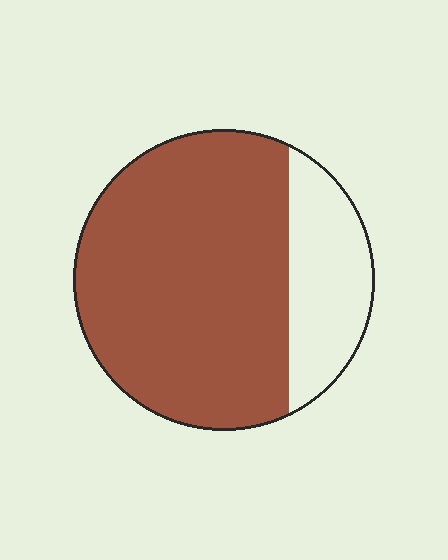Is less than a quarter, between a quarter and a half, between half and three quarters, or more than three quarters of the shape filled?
More than three quarters.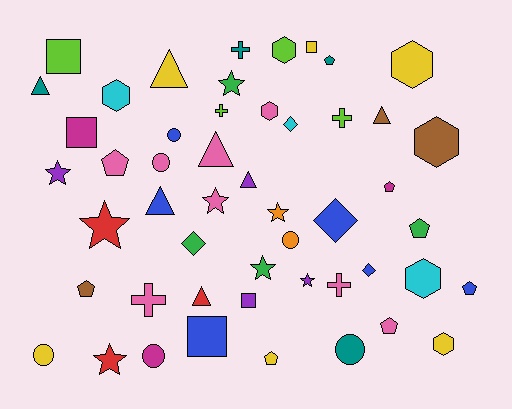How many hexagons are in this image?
There are 7 hexagons.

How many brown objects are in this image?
There are 3 brown objects.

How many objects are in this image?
There are 50 objects.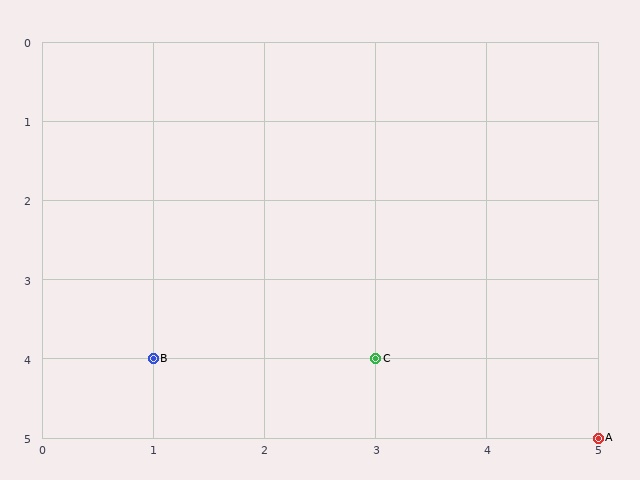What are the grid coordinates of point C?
Point C is at grid coordinates (3, 4).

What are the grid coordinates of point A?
Point A is at grid coordinates (5, 5).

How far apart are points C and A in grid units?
Points C and A are 2 columns and 1 row apart (about 2.2 grid units diagonally).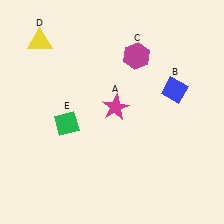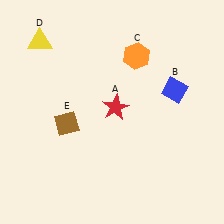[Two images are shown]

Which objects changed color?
A changed from magenta to red. C changed from magenta to orange. E changed from green to brown.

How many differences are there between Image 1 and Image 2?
There are 3 differences between the two images.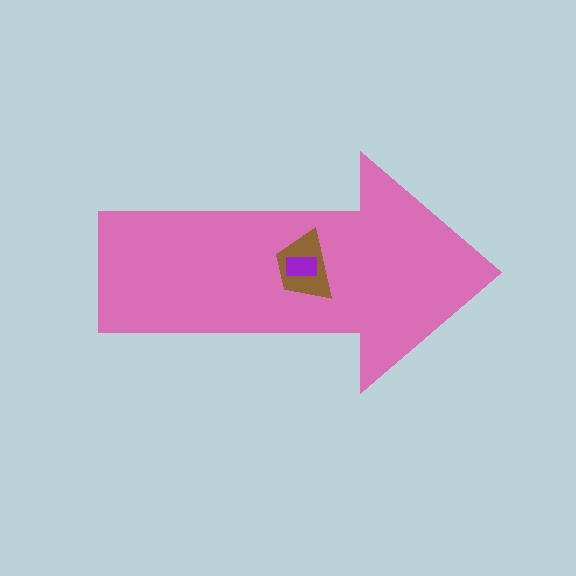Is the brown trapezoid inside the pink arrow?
Yes.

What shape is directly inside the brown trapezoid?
The purple rectangle.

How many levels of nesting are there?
3.